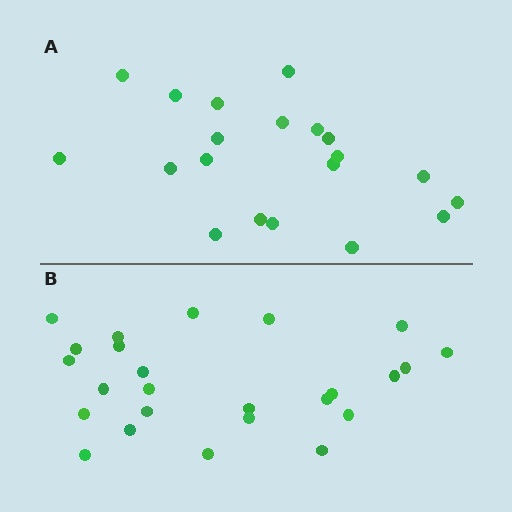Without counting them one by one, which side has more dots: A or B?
Region B (the bottom region) has more dots.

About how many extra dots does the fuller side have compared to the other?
Region B has about 5 more dots than region A.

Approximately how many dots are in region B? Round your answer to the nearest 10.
About 20 dots. (The exact count is 25, which rounds to 20.)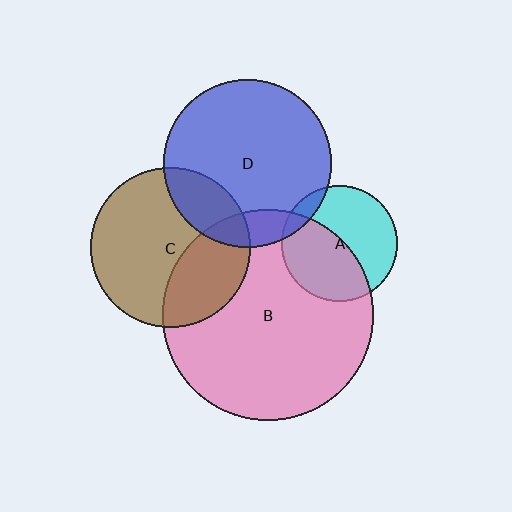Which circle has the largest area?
Circle B (pink).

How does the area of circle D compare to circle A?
Approximately 2.1 times.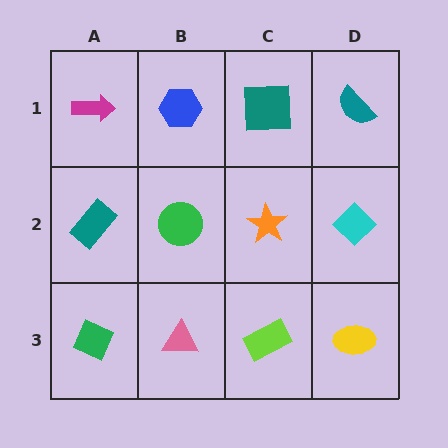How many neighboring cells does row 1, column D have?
2.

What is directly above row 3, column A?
A teal rectangle.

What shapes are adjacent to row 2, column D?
A teal semicircle (row 1, column D), a yellow ellipse (row 3, column D), an orange star (row 2, column C).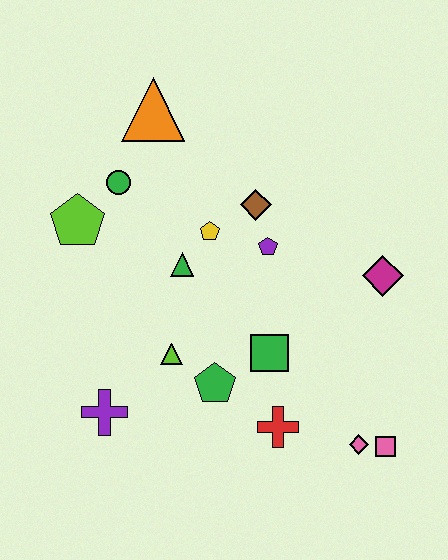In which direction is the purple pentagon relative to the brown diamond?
The purple pentagon is below the brown diamond.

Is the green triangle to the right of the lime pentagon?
Yes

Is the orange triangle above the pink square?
Yes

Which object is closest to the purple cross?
The lime triangle is closest to the purple cross.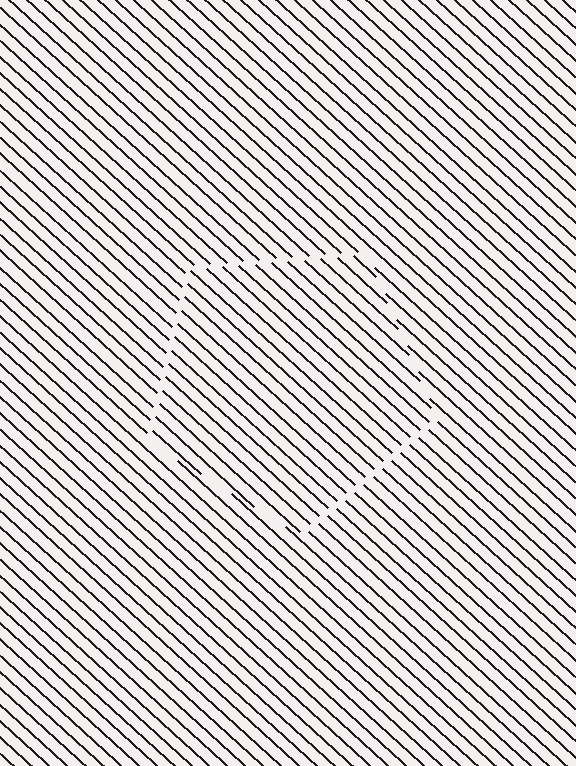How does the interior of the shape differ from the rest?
The interior of the shape contains the same grating, shifted by half a period — the contour is defined by the phase discontinuity where line-ends from the inner and outer gratings abut.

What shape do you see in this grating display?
An illusory pentagon. The interior of the shape contains the same grating, shifted by half a period — the contour is defined by the phase discontinuity where line-ends from the inner and outer gratings abut.